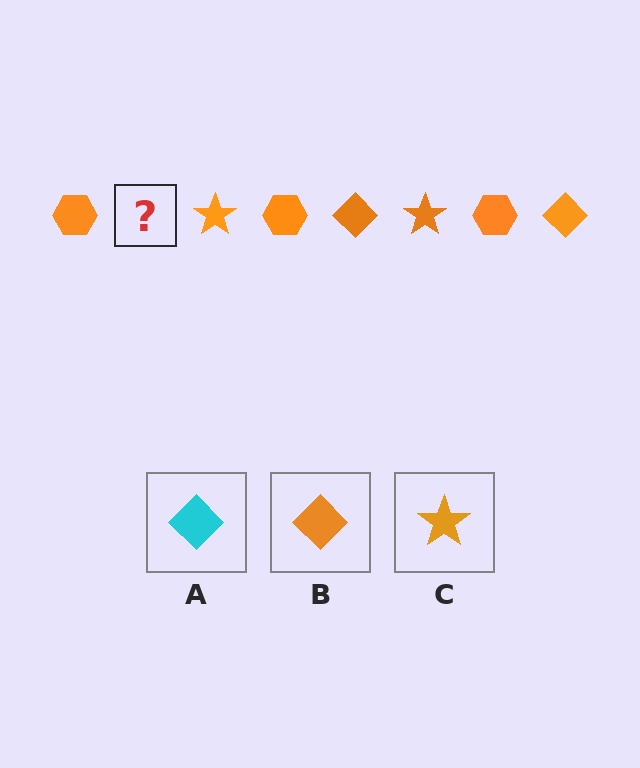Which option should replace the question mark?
Option B.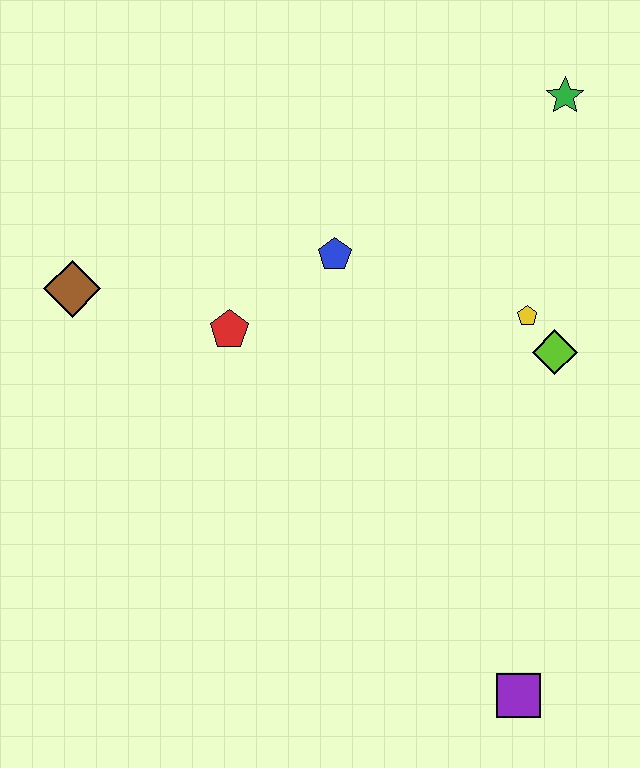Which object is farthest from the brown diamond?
The purple square is farthest from the brown diamond.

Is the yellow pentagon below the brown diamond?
Yes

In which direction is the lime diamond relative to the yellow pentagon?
The lime diamond is below the yellow pentagon.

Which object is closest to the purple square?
The lime diamond is closest to the purple square.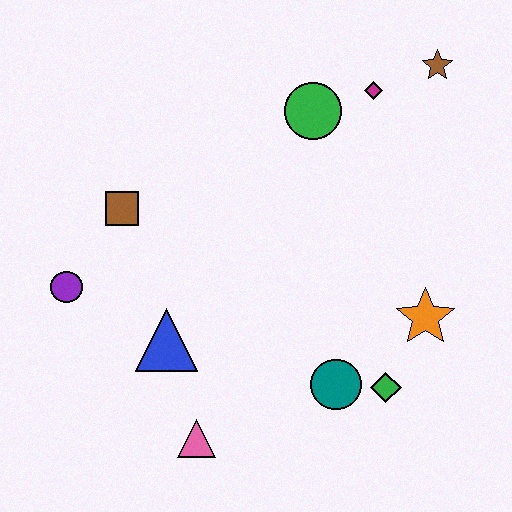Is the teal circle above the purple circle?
No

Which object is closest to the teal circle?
The green diamond is closest to the teal circle.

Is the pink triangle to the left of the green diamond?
Yes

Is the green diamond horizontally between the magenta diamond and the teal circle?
No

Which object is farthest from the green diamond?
The purple circle is farthest from the green diamond.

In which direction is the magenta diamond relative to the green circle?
The magenta diamond is to the right of the green circle.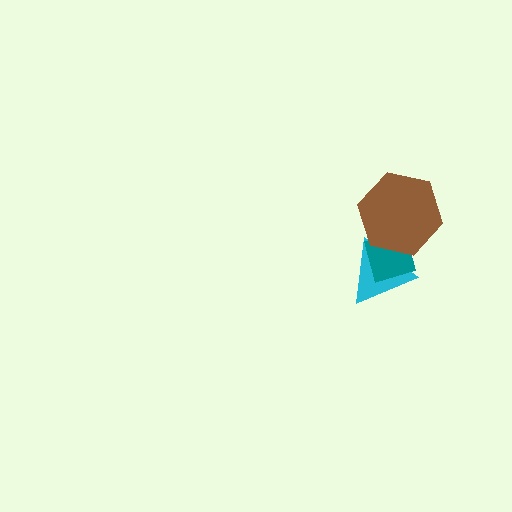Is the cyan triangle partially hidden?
Yes, it is partially covered by another shape.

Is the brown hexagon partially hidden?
No, no other shape covers it.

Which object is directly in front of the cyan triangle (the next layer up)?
The teal diamond is directly in front of the cyan triangle.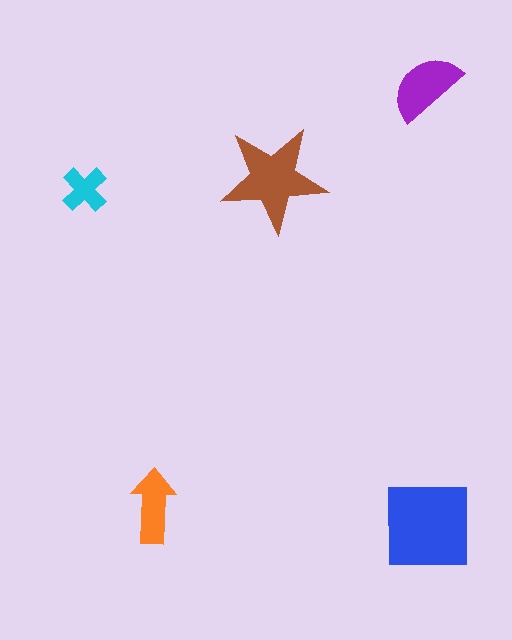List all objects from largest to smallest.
The blue square, the brown star, the purple semicircle, the orange arrow, the cyan cross.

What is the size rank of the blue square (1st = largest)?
1st.